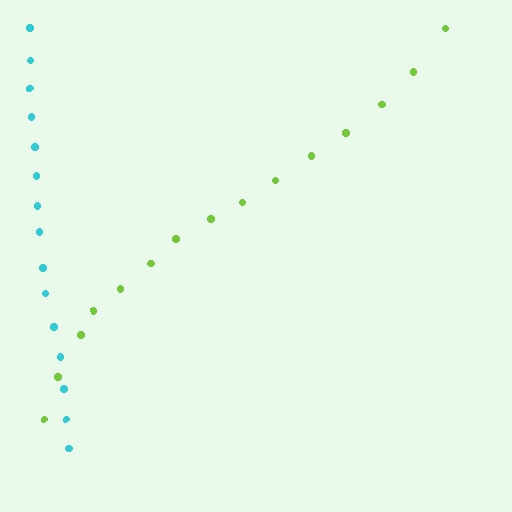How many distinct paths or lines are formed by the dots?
There are 2 distinct paths.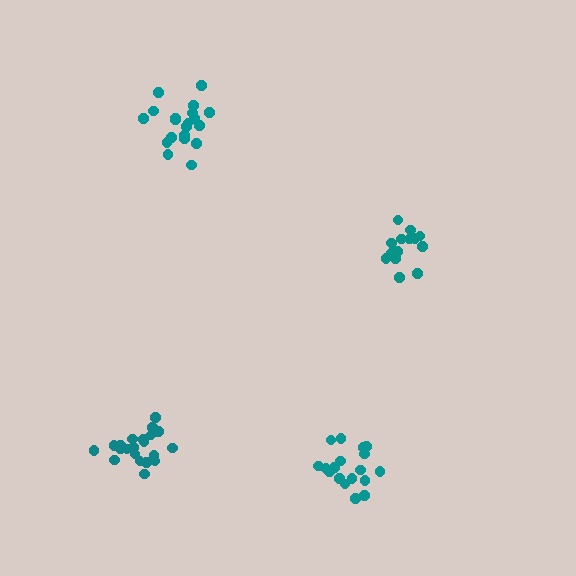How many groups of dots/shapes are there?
There are 4 groups.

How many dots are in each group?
Group 1: 21 dots, Group 2: 20 dots, Group 3: 16 dots, Group 4: 18 dots (75 total).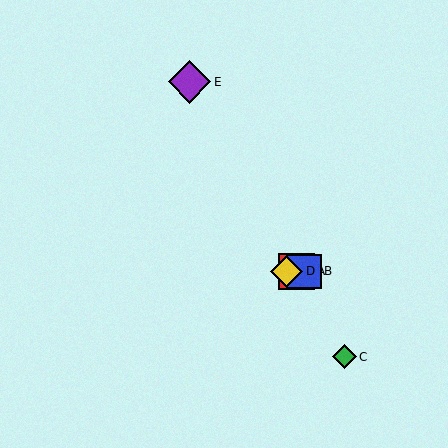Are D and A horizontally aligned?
Yes, both are at y≈271.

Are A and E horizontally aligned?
No, A is at y≈271 and E is at y≈82.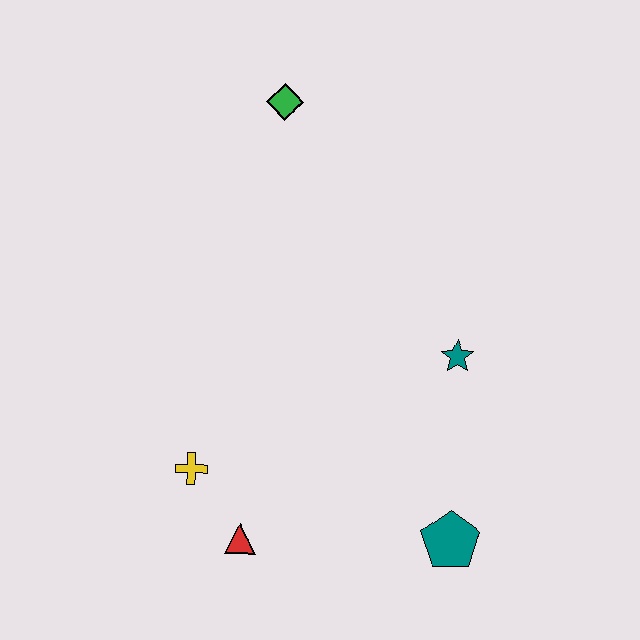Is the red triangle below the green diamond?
Yes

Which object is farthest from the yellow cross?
The green diamond is farthest from the yellow cross.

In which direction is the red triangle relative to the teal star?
The red triangle is to the left of the teal star.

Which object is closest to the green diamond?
The teal star is closest to the green diamond.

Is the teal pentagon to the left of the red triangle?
No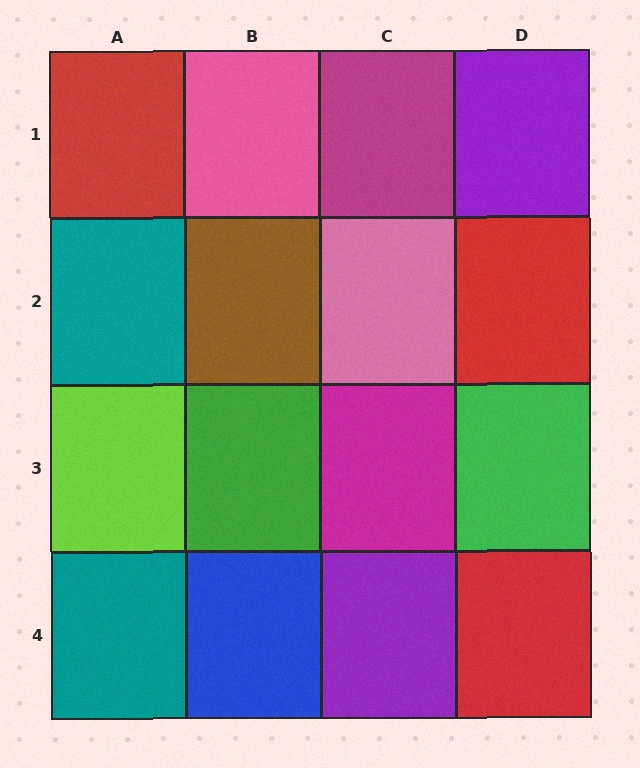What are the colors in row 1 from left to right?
Red, pink, magenta, purple.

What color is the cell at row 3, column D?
Green.